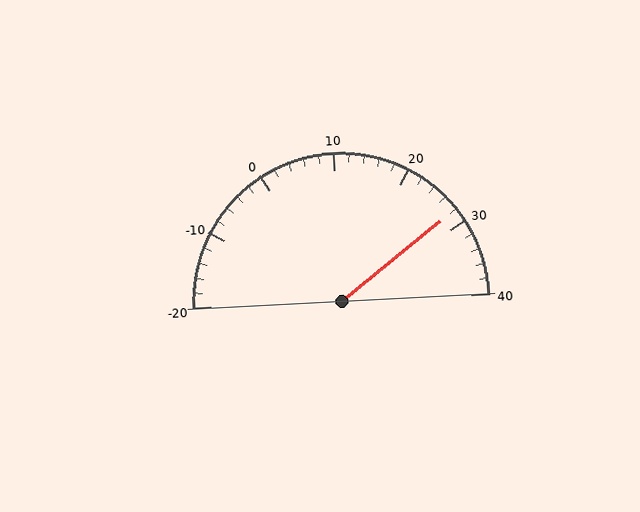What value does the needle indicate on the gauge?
The needle indicates approximately 28.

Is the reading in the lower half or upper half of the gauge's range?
The reading is in the upper half of the range (-20 to 40).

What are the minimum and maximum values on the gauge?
The gauge ranges from -20 to 40.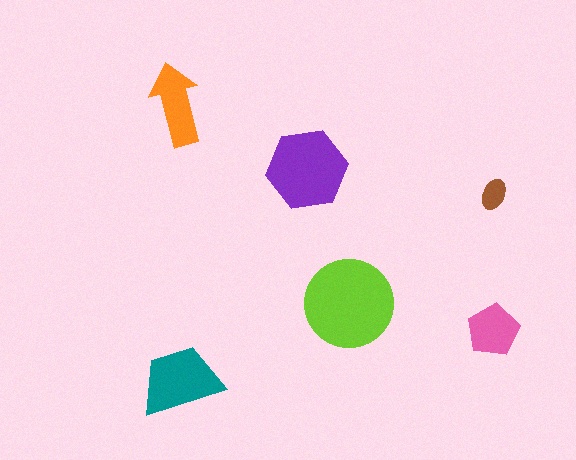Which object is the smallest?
The brown ellipse.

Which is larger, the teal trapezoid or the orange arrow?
The teal trapezoid.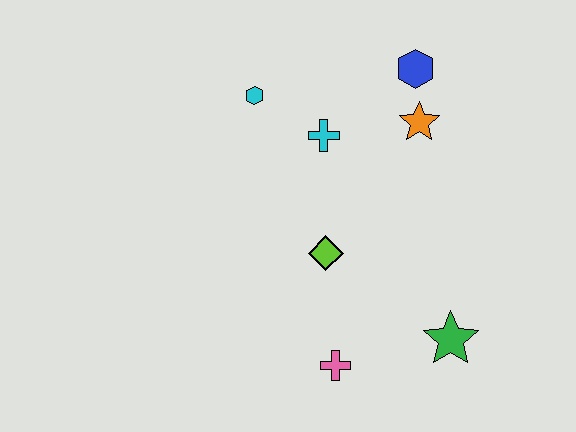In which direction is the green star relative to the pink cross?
The green star is to the right of the pink cross.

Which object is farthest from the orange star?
The pink cross is farthest from the orange star.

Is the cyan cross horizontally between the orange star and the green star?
No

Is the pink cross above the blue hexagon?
No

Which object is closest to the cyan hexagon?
The cyan cross is closest to the cyan hexagon.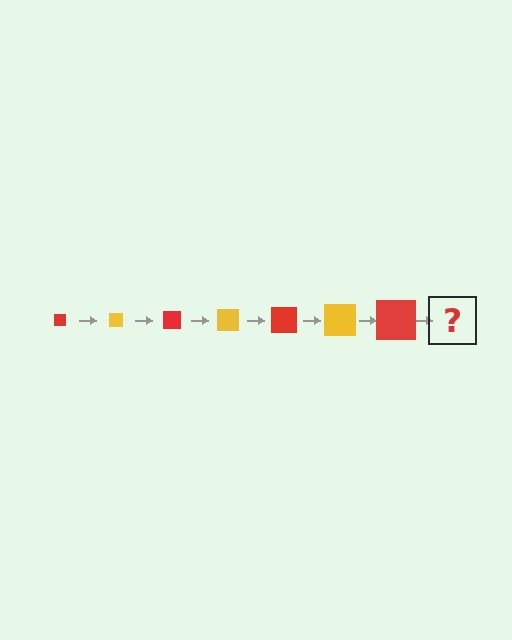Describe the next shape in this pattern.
It should be a yellow square, larger than the previous one.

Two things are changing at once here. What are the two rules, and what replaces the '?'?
The two rules are that the square grows larger each step and the color cycles through red and yellow. The '?' should be a yellow square, larger than the previous one.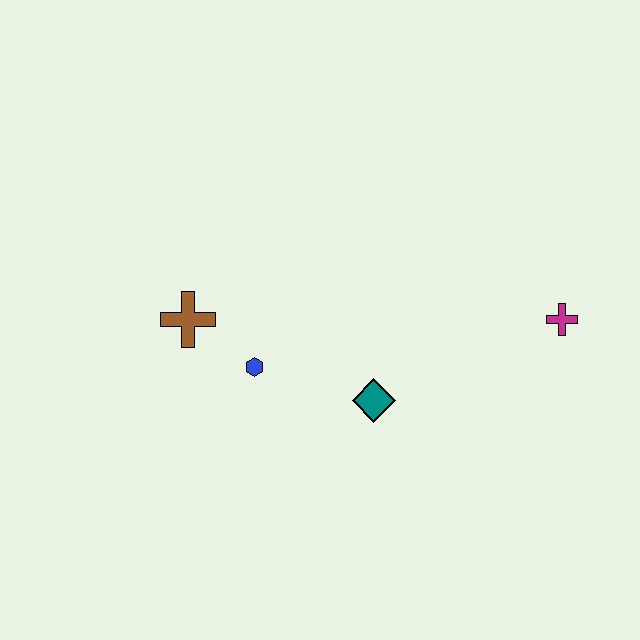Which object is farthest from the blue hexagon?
The magenta cross is farthest from the blue hexagon.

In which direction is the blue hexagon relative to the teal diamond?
The blue hexagon is to the left of the teal diamond.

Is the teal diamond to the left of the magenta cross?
Yes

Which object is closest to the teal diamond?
The blue hexagon is closest to the teal diamond.